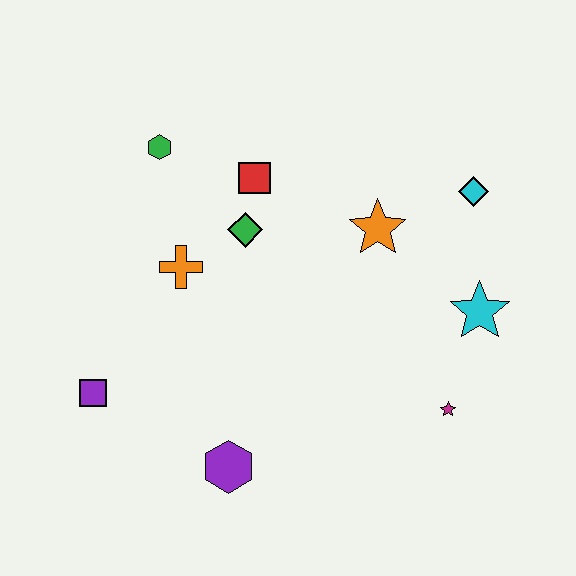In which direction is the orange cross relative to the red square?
The orange cross is below the red square.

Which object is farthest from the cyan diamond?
The purple square is farthest from the cyan diamond.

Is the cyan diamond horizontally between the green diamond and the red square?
No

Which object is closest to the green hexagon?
The red square is closest to the green hexagon.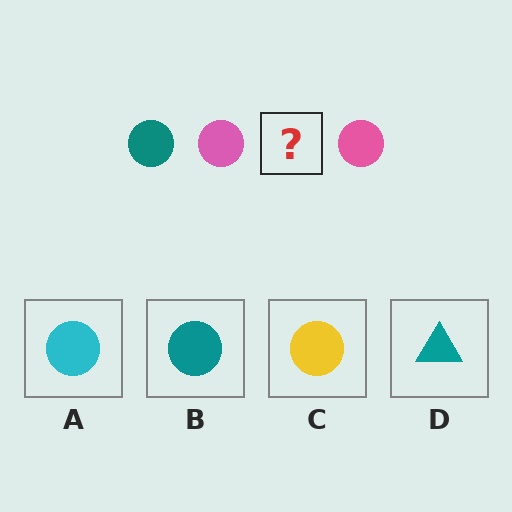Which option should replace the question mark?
Option B.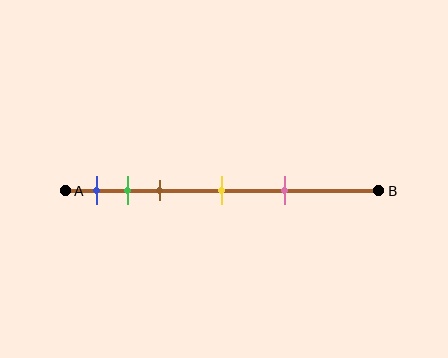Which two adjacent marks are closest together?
The green and brown marks are the closest adjacent pair.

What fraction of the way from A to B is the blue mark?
The blue mark is approximately 10% (0.1) of the way from A to B.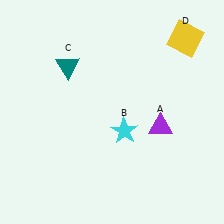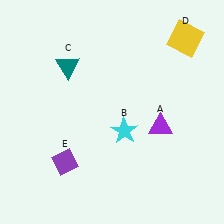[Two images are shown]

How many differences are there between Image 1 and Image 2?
There is 1 difference between the two images.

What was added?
A purple diamond (E) was added in Image 2.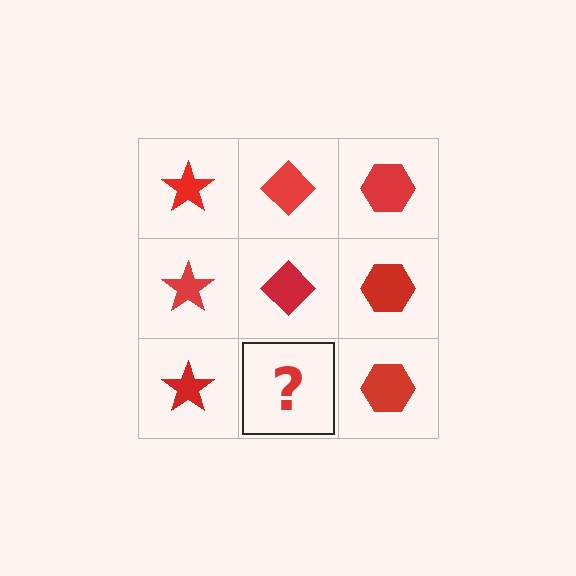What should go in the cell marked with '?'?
The missing cell should contain a red diamond.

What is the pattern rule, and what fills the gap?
The rule is that each column has a consistent shape. The gap should be filled with a red diamond.